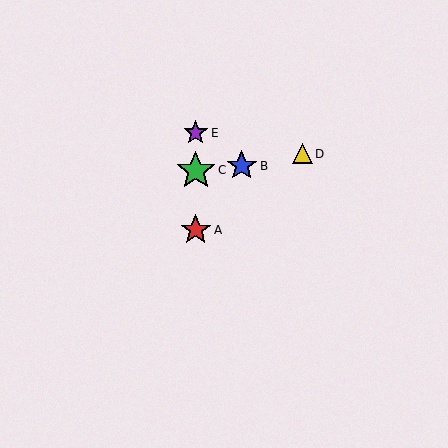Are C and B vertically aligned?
No, C is at x≈196 and B is at x≈242.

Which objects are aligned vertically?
Objects A, C, E are aligned vertically.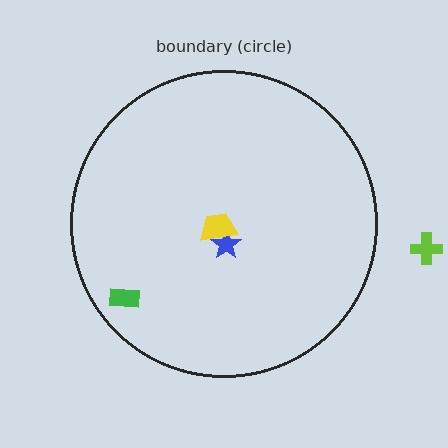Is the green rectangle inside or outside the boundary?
Inside.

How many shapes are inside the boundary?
3 inside, 1 outside.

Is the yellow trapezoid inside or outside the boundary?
Inside.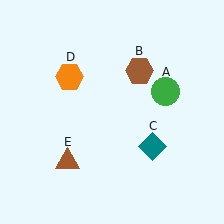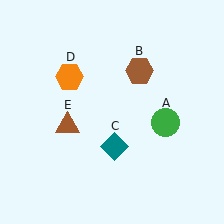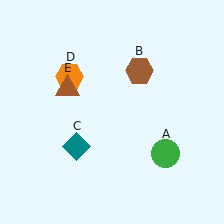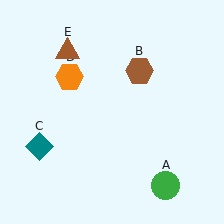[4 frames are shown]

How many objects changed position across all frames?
3 objects changed position: green circle (object A), teal diamond (object C), brown triangle (object E).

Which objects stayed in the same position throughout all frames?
Brown hexagon (object B) and orange hexagon (object D) remained stationary.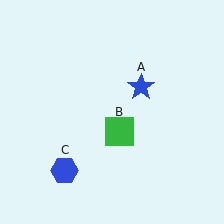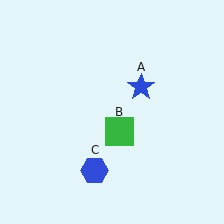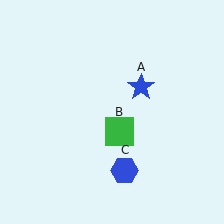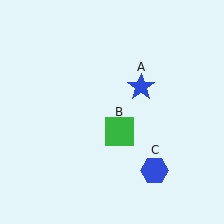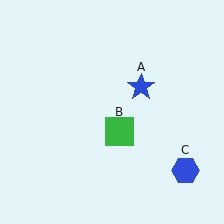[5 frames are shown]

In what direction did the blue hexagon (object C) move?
The blue hexagon (object C) moved right.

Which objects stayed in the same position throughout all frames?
Blue star (object A) and green square (object B) remained stationary.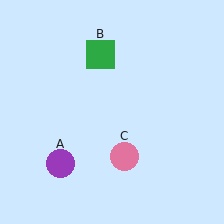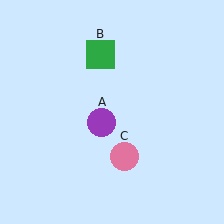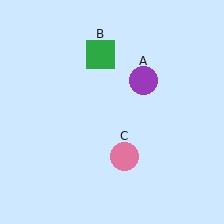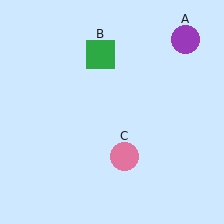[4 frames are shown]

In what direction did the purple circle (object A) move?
The purple circle (object A) moved up and to the right.